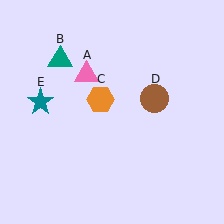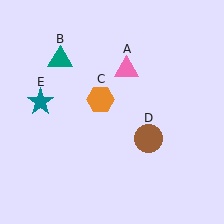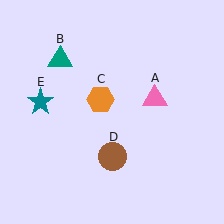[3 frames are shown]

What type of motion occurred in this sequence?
The pink triangle (object A), brown circle (object D) rotated clockwise around the center of the scene.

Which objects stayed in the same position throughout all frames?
Teal triangle (object B) and orange hexagon (object C) and teal star (object E) remained stationary.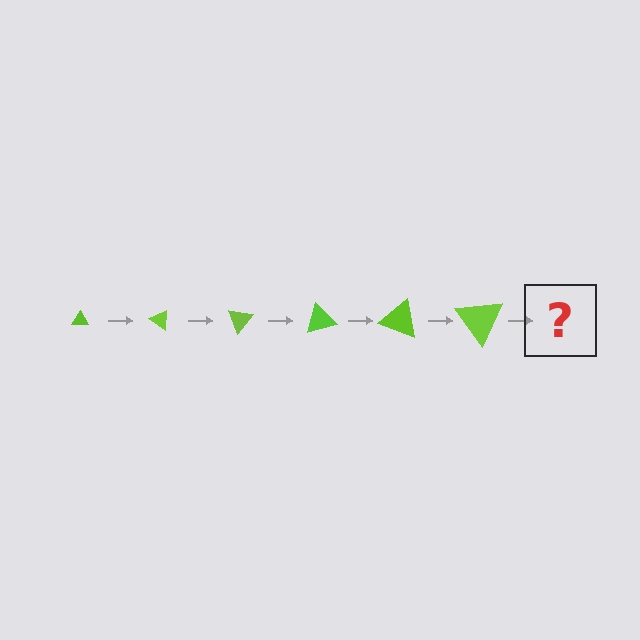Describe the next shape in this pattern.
It should be a triangle, larger than the previous one and rotated 210 degrees from the start.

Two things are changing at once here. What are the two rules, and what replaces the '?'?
The two rules are that the triangle grows larger each step and it rotates 35 degrees each step. The '?' should be a triangle, larger than the previous one and rotated 210 degrees from the start.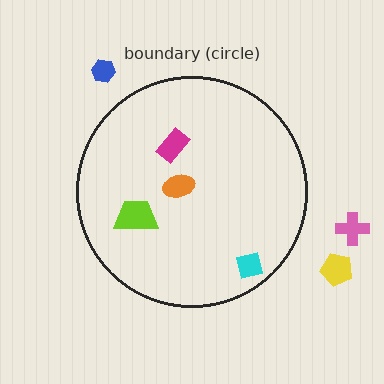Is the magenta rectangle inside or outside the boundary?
Inside.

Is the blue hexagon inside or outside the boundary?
Outside.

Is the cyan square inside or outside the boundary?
Inside.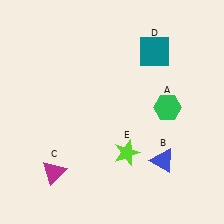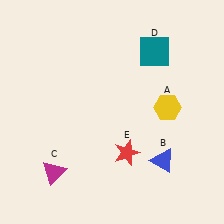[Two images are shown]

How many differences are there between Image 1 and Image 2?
There are 2 differences between the two images.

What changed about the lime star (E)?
In Image 1, E is lime. In Image 2, it changed to red.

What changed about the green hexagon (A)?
In Image 1, A is green. In Image 2, it changed to yellow.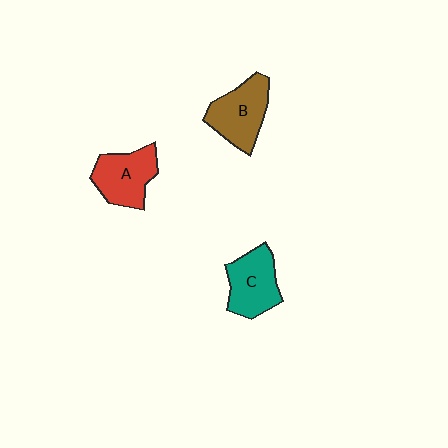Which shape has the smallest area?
Shape A (red).